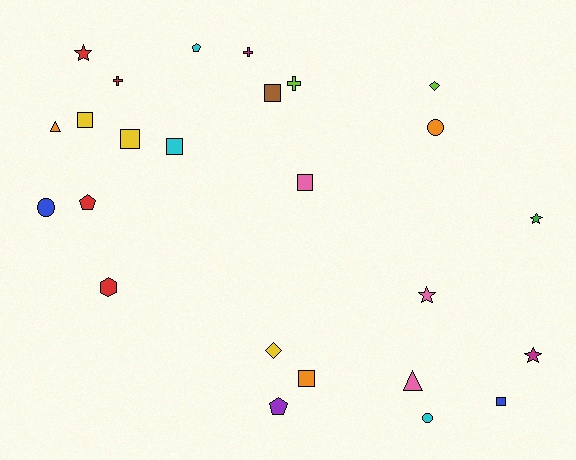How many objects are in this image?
There are 25 objects.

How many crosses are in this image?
There are 3 crosses.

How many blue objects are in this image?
There are 2 blue objects.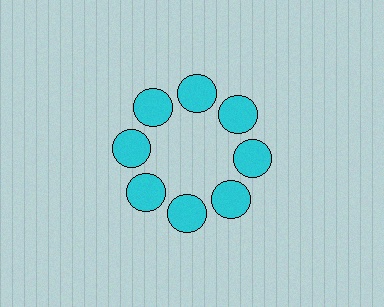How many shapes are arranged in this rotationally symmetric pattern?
There are 8 shapes, arranged in 8 groups of 1.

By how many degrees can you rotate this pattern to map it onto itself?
The pattern maps onto itself every 45 degrees of rotation.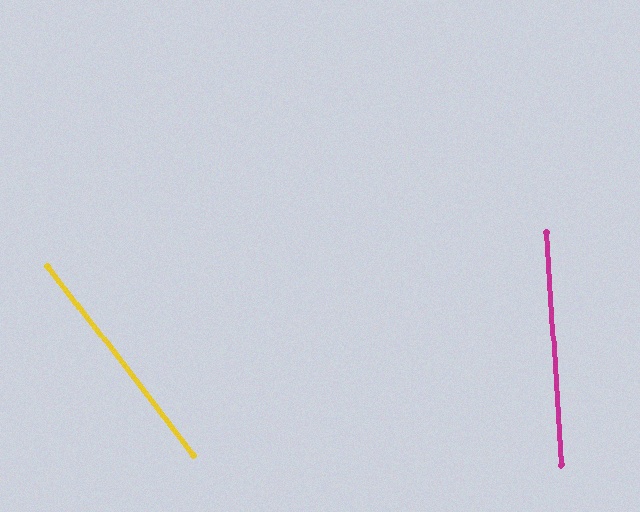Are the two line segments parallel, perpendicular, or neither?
Neither parallel nor perpendicular — they differ by about 34°.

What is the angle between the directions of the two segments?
Approximately 34 degrees.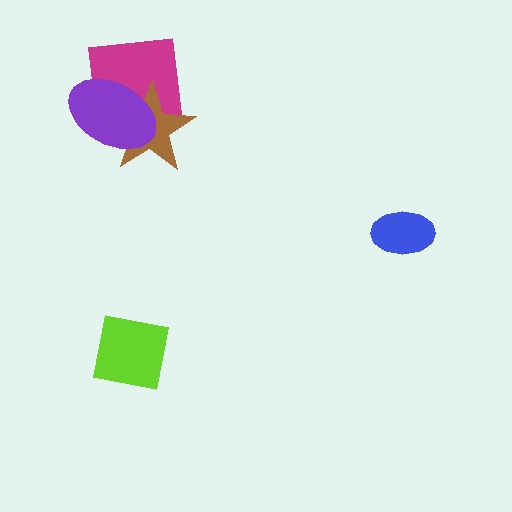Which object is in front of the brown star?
The purple ellipse is in front of the brown star.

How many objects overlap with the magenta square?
2 objects overlap with the magenta square.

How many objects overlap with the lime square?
0 objects overlap with the lime square.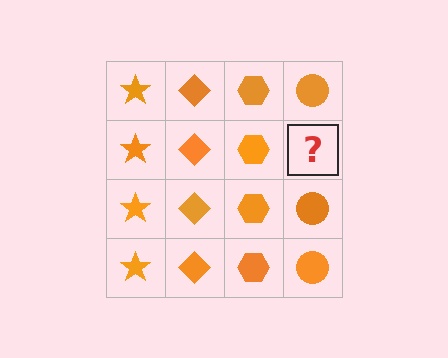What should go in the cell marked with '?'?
The missing cell should contain an orange circle.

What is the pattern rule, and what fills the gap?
The rule is that each column has a consistent shape. The gap should be filled with an orange circle.